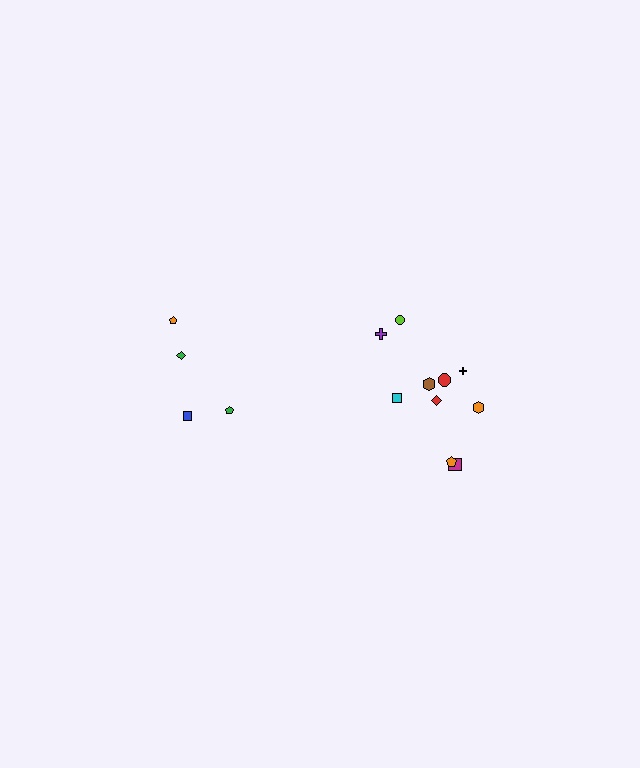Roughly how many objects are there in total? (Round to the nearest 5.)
Roughly 15 objects in total.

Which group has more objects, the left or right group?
The right group.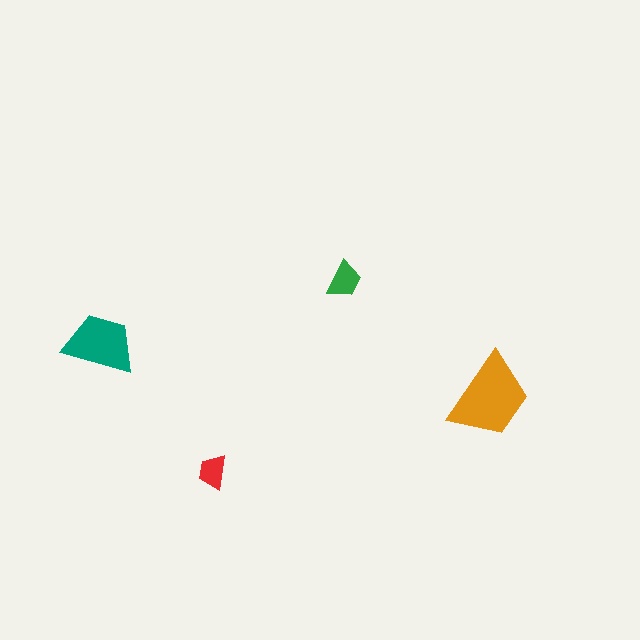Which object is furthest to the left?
The teal trapezoid is leftmost.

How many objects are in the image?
There are 4 objects in the image.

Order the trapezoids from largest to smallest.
the orange one, the teal one, the green one, the red one.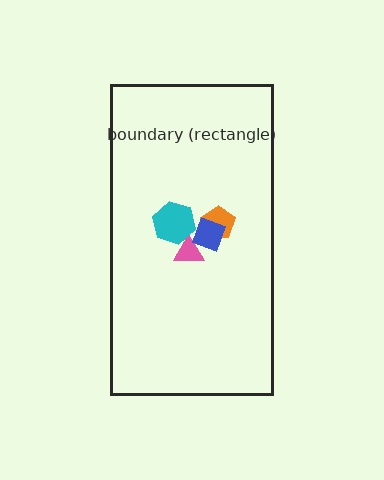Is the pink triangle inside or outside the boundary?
Inside.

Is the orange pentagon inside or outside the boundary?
Inside.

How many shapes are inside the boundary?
4 inside, 0 outside.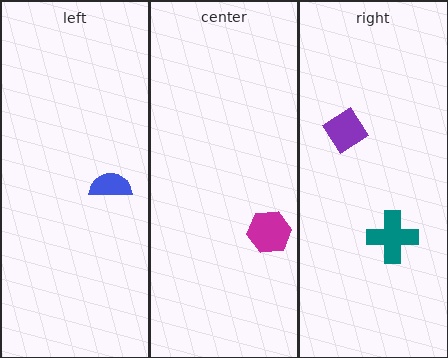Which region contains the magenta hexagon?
The center region.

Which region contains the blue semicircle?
The left region.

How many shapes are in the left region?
1.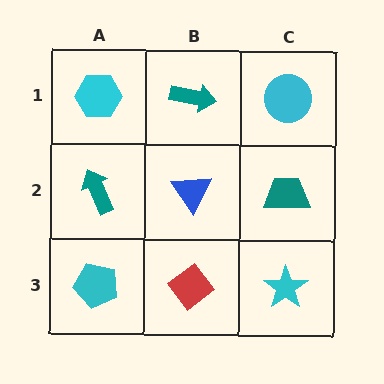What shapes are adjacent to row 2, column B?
A teal arrow (row 1, column B), a red diamond (row 3, column B), a teal arrow (row 2, column A), a teal trapezoid (row 2, column C).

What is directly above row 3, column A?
A teal arrow.